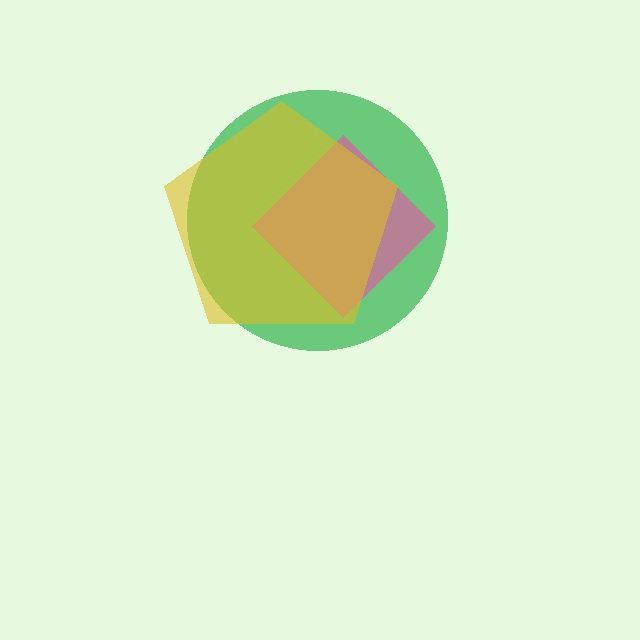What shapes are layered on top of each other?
The layered shapes are: a green circle, a pink diamond, a yellow pentagon.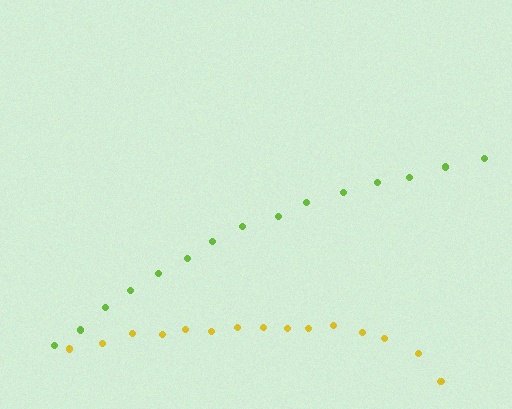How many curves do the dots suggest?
There are 2 distinct paths.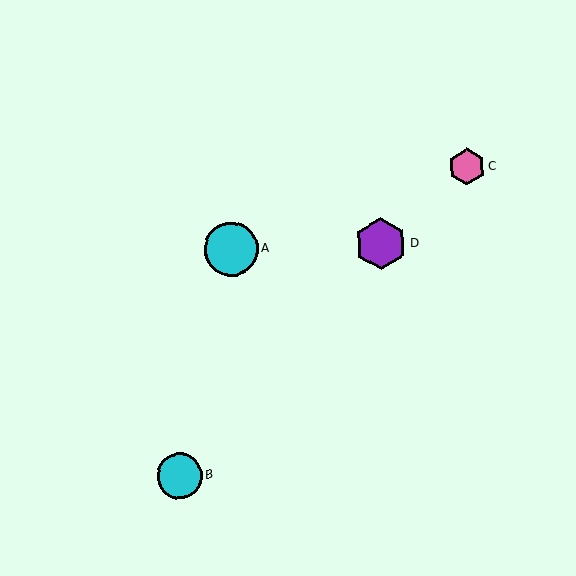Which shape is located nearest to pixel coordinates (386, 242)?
The purple hexagon (labeled D) at (381, 244) is nearest to that location.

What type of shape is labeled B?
Shape B is a cyan circle.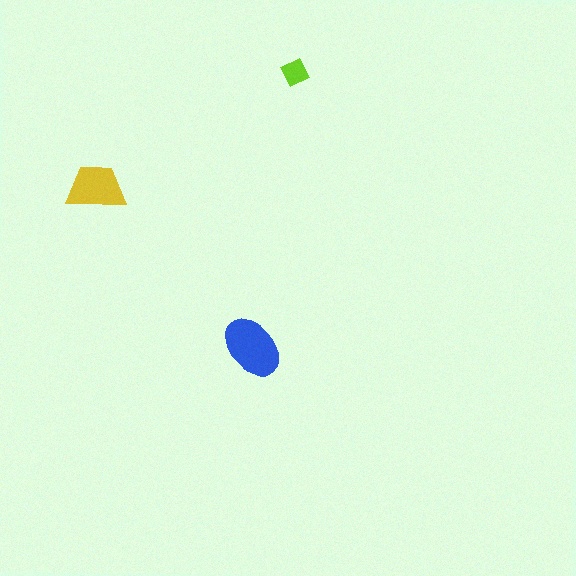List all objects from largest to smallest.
The blue ellipse, the yellow trapezoid, the lime diamond.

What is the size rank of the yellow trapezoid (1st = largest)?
2nd.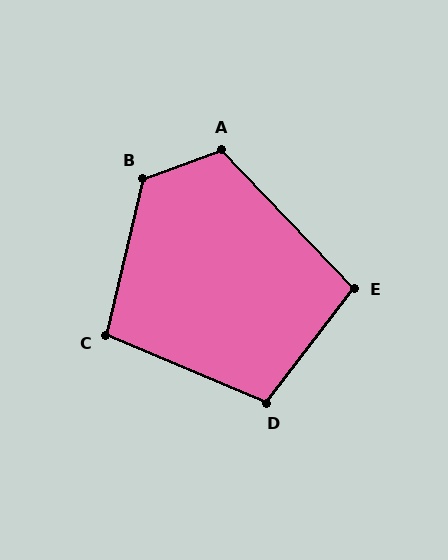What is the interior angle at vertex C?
Approximately 100 degrees (obtuse).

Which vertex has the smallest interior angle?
E, at approximately 99 degrees.